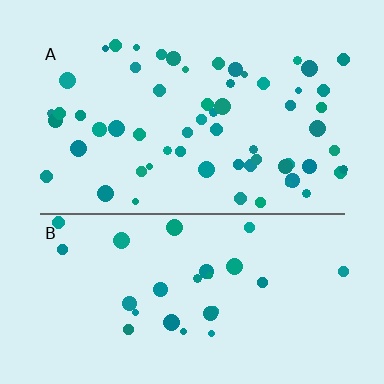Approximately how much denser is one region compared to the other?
Approximately 2.2× — region A over region B.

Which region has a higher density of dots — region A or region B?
A (the top).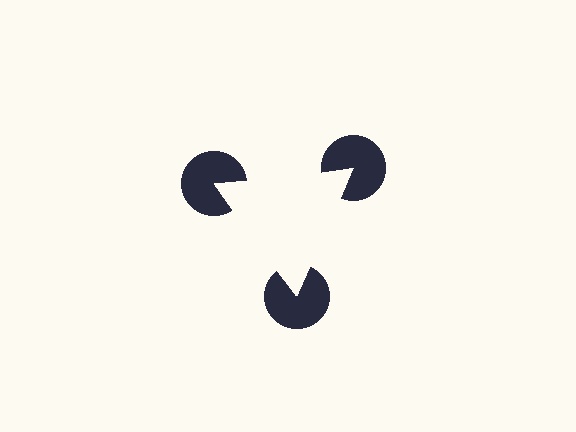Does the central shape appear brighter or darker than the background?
It typically appears slightly brighter than the background, even though no actual brightness change is drawn.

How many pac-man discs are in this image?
There are 3 — one at each vertex of the illusory triangle.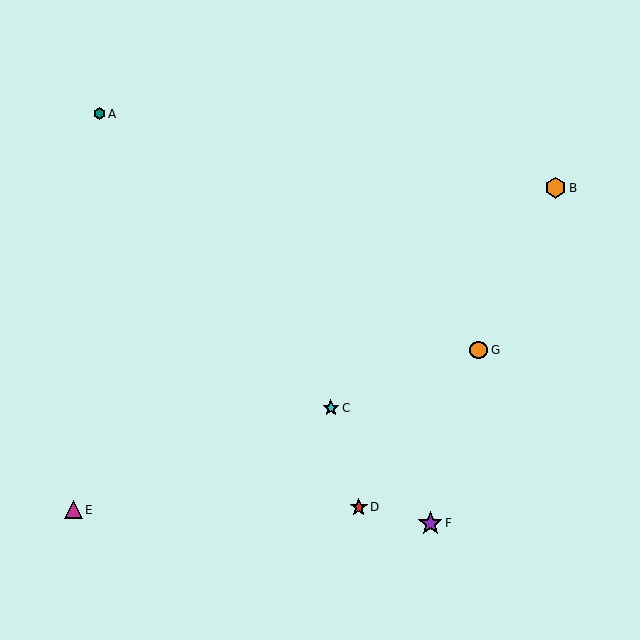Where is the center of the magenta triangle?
The center of the magenta triangle is at (73, 510).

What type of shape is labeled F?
Shape F is a purple star.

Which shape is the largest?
The purple star (labeled F) is the largest.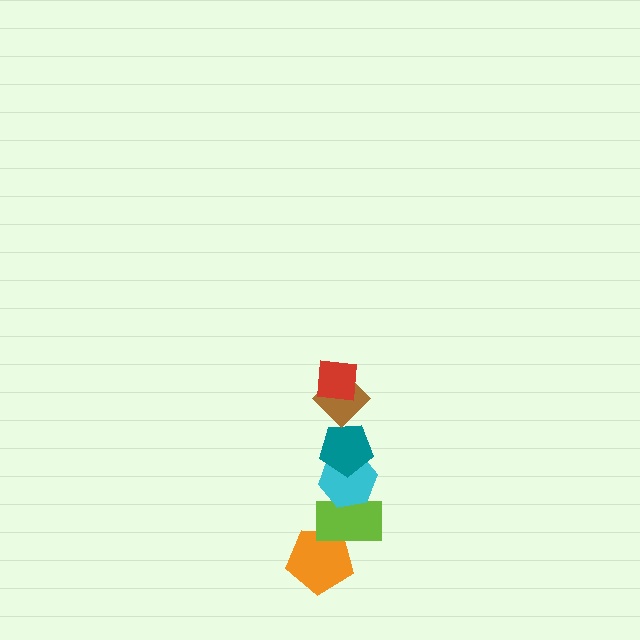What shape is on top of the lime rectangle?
The cyan hexagon is on top of the lime rectangle.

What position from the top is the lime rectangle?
The lime rectangle is 5th from the top.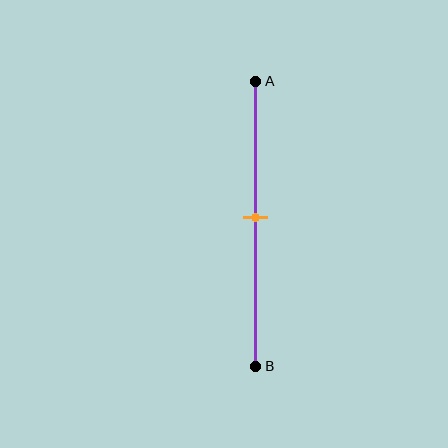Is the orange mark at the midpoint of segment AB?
Yes, the mark is approximately at the midpoint.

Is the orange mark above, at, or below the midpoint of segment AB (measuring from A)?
The orange mark is approximately at the midpoint of segment AB.